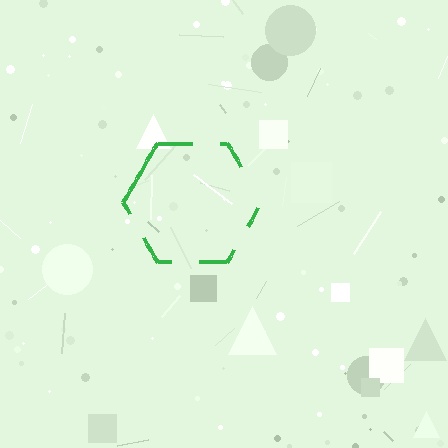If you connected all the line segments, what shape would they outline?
They would outline a hexagon.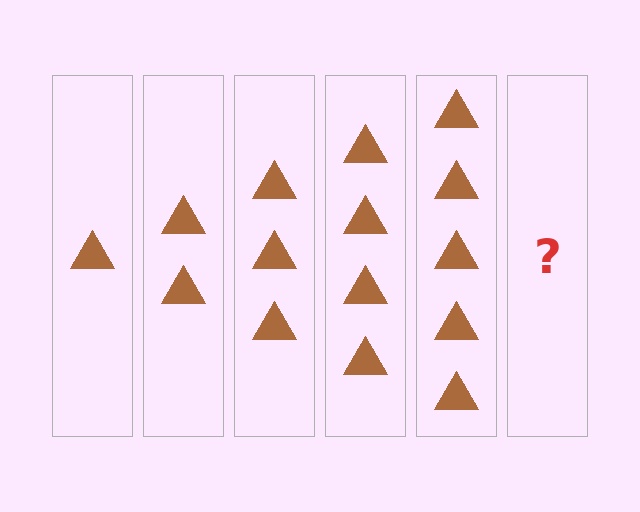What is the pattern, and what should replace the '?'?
The pattern is that each step adds one more triangle. The '?' should be 6 triangles.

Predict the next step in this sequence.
The next step is 6 triangles.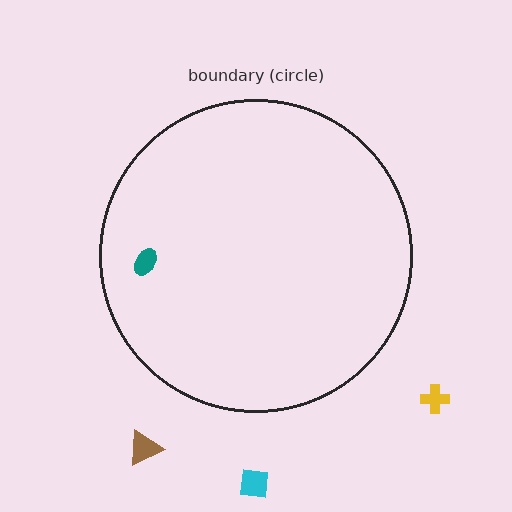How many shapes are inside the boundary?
1 inside, 3 outside.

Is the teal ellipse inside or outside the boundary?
Inside.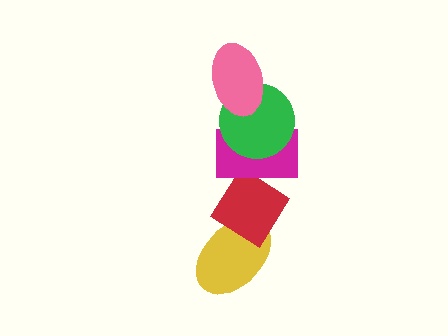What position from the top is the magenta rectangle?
The magenta rectangle is 3rd from the top.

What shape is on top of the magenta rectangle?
The green circle is on top of the magenta rectangle.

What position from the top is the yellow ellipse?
The yellow ellipse is 5th from the top.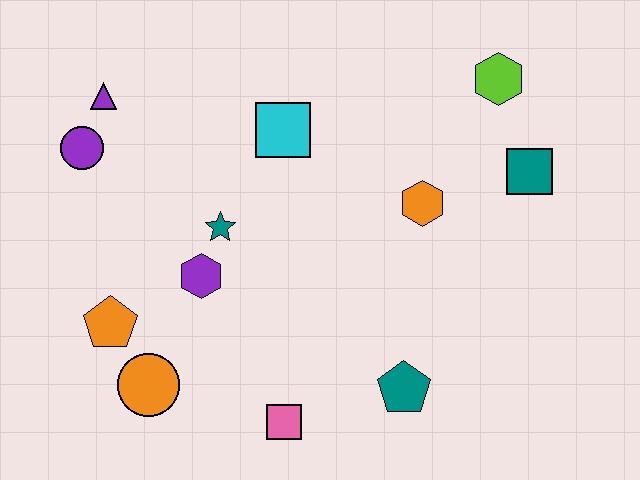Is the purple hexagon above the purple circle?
No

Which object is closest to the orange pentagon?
The orange circle is closest to the orange pentagon.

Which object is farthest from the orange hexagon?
The purple circle is farthest from the orange hexagon.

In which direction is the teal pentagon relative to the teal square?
The teal pentagon is below the teal square.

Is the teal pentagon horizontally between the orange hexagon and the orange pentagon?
Yes